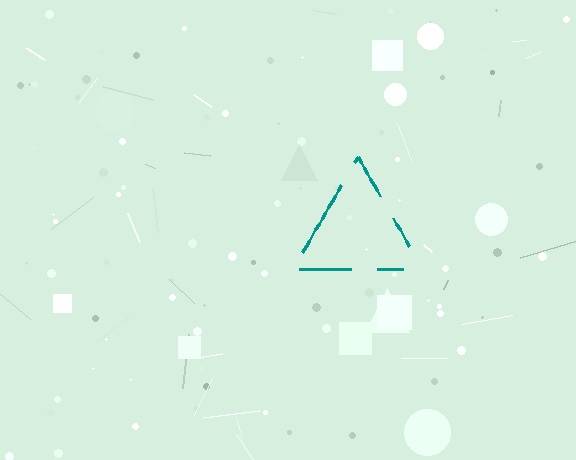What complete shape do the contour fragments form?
The contour fragments form a triangle.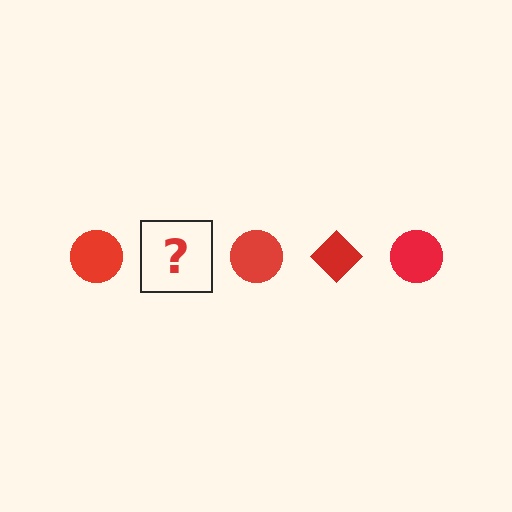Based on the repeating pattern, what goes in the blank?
The blank should be a red diamond.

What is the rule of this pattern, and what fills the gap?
The rule is that the pattern cycles through circle, diamond shapes in red. The gap should be filled with a red diamond.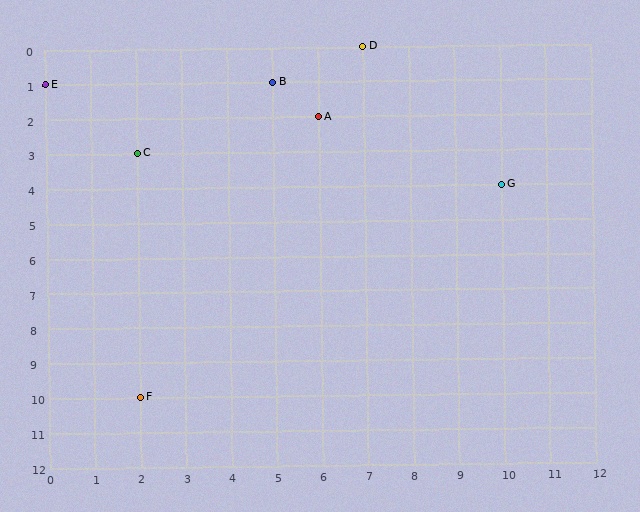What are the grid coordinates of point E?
Point E is at grid coordinates (0, 1).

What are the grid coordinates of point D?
Point D is at grid coordinates (7, 0).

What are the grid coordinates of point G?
Point G is at grid coordinates (10, 4).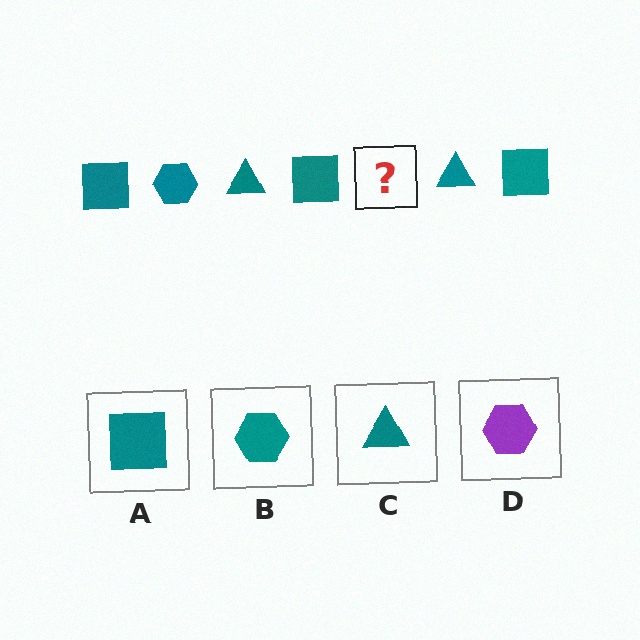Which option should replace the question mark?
Option B.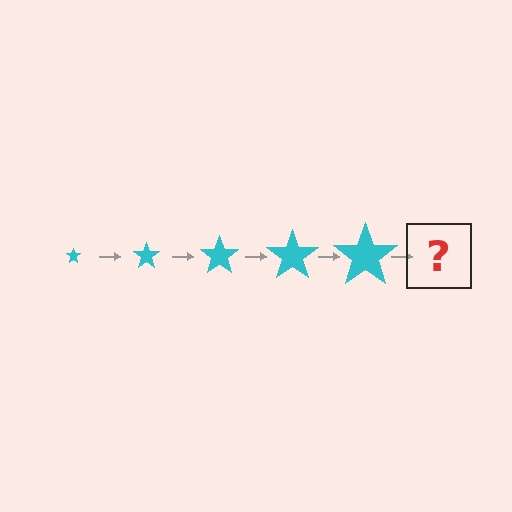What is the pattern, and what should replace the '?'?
The pattern is that the star gets progressively larger each step. The '?' should be a cyan star, larger than the previous one.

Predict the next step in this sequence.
The next step is a cyan star, larger than the previous one.